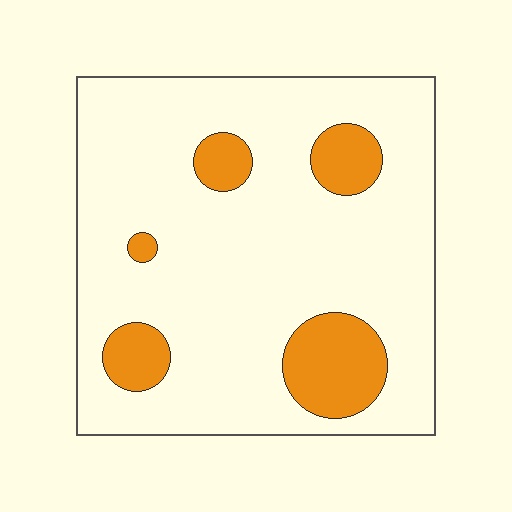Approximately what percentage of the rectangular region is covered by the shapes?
Approximately 15%.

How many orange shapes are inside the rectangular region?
5.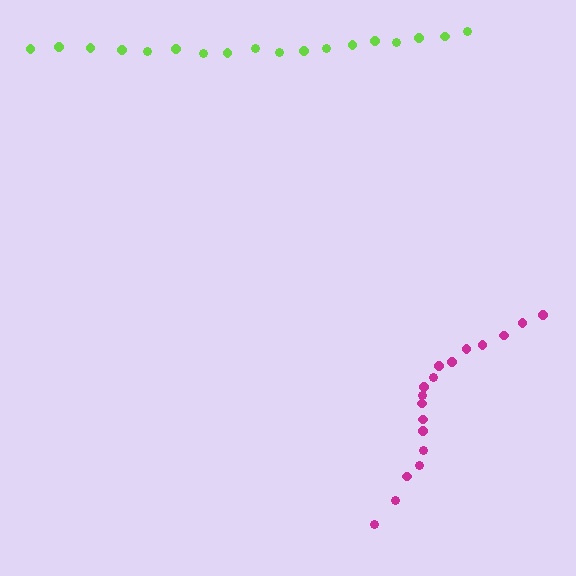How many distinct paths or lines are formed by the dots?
There are 2 distinct paths.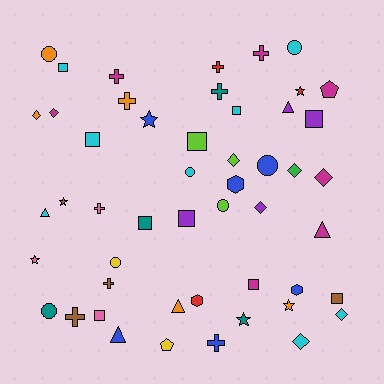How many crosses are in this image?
There are 9 crosses.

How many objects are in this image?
There are 50 objects.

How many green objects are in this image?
There is 1 green object.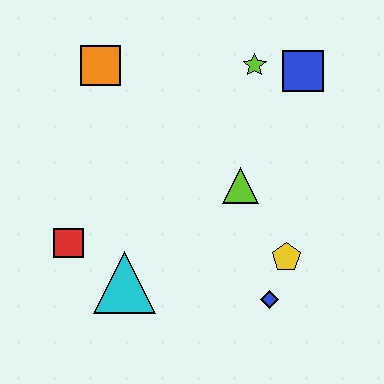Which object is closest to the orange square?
The lime star is closest to the orange square.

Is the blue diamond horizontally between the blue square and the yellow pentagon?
No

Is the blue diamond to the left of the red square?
No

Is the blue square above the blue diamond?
Yes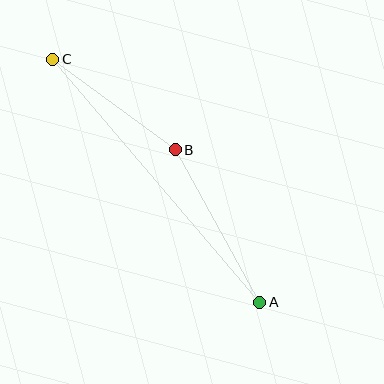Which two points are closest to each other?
Points B and C are closest to each other.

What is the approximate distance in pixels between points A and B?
The distance between A and B is approximately 175 pixels.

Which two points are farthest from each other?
Points A and C are farthest from each other.